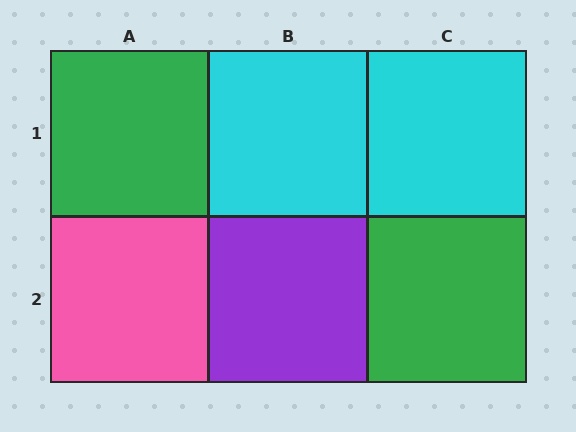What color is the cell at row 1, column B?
Cyan.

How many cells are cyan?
2 cells are cyan.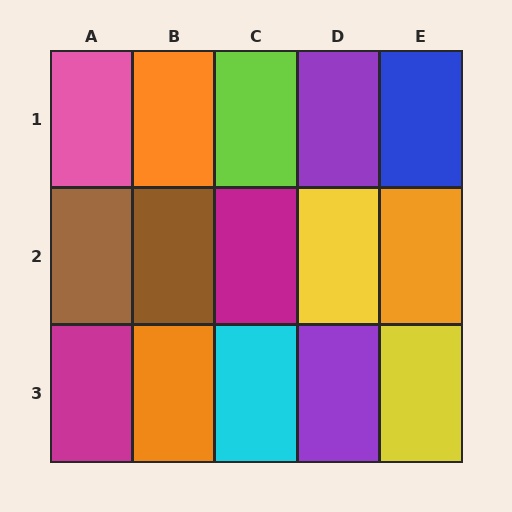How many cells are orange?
3 cells are orange.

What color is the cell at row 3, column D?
Purple.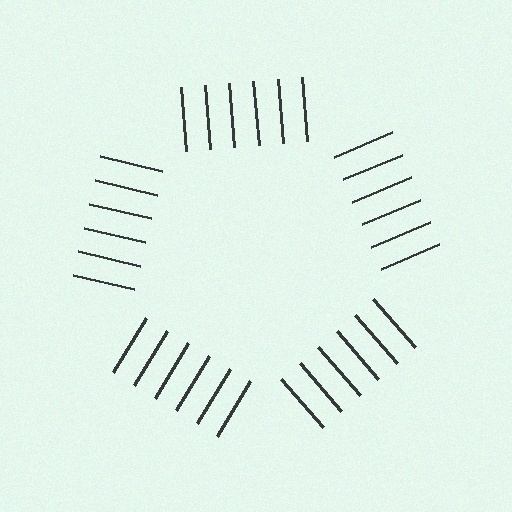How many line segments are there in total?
30 — 6 along each of the 5 edges.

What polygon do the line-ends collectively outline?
An illusory pentagon — the line segments terminate on its edges but no continuous stroke is drawn.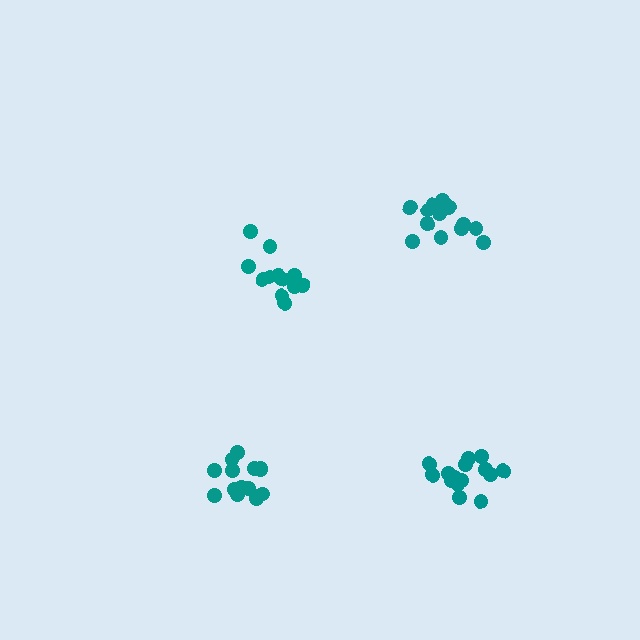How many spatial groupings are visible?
There are 4 spatial groupings.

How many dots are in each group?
Group 1: 12 dots, Group 2: 14 dots, Group 3: 15 dots, Group 4: 16 dots (57 total).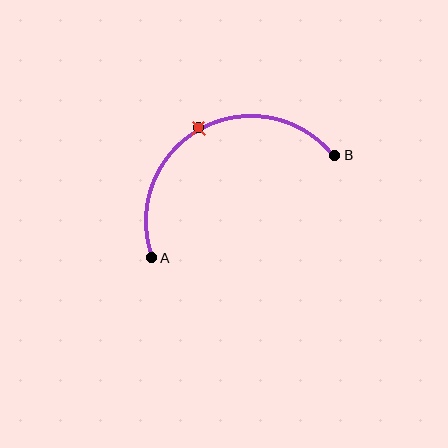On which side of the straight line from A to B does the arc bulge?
The arc bulges above the straight line connecting A and B.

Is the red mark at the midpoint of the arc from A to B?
Yes. The red mark lies on the arc at equal arc-length from both A and B — it is the arc midpoint.